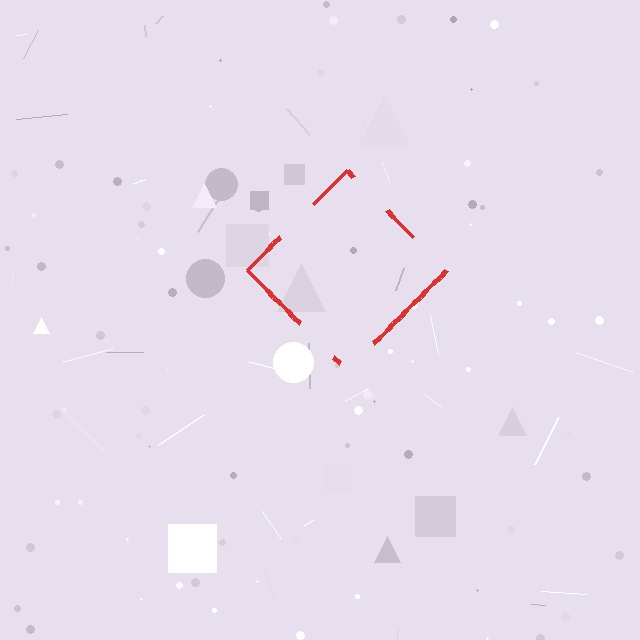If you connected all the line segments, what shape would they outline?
They would outline a diamond.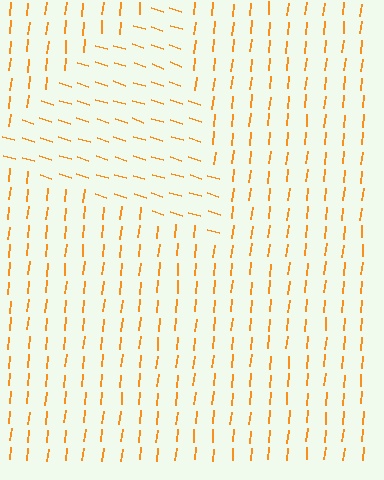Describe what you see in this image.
The image is filled with small orange line segments. A triangle region in the image has lines oriented differently from the surrounding lines, creating a visible texture boundary.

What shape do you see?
I see a triangle.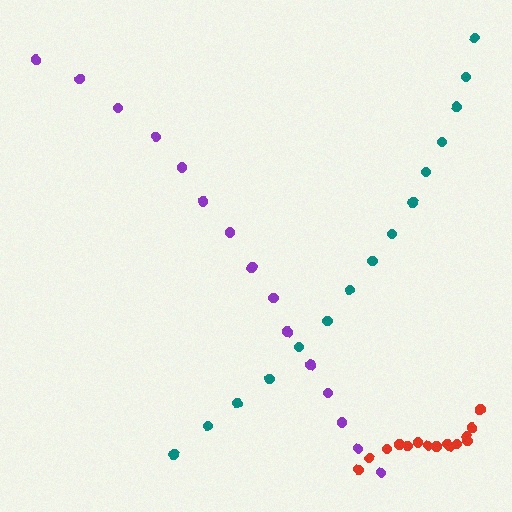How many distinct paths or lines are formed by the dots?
There are 3 distinct paths.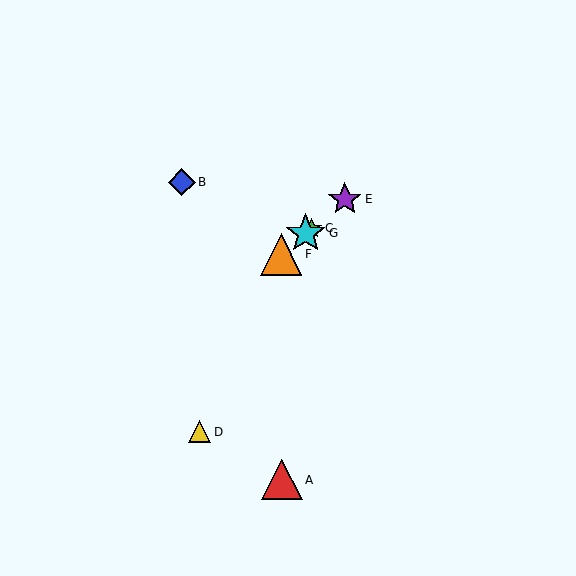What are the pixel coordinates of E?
Object E is at (345, 199).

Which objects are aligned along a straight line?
Objects C, E, F, G are aligned along a straight line.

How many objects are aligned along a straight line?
4 objects (C, E, F, G) are aligned along a straight line.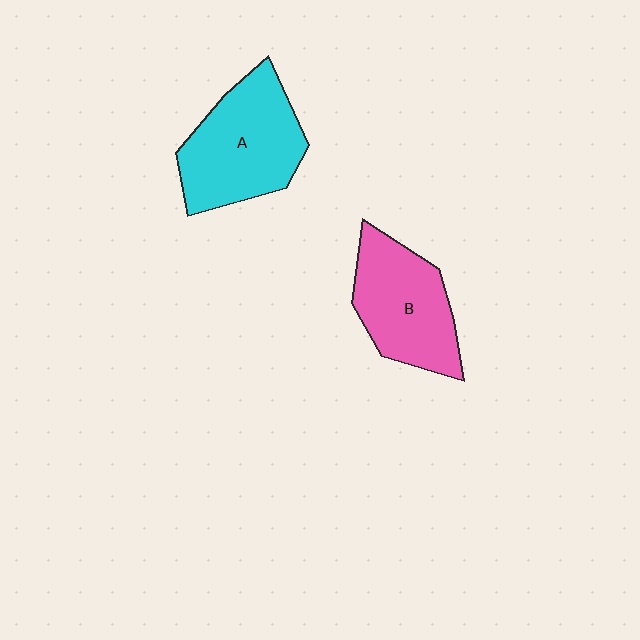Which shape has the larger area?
Shape A (cyan).